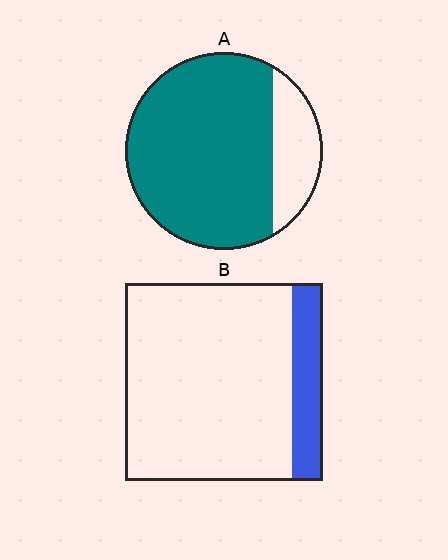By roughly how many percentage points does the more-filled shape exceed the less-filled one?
By roughly 65 percentage points (A over B).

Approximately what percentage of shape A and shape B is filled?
A is approximately 80% and B is approximately 15%.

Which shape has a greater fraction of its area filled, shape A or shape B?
Shape A.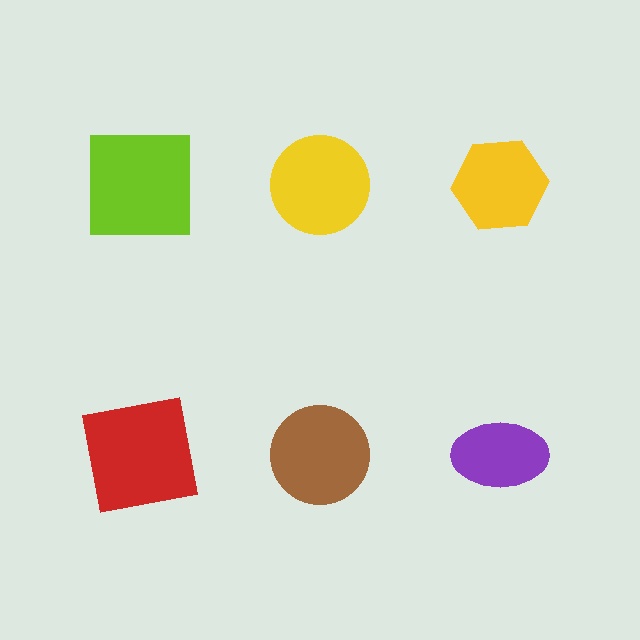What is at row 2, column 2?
A brown circle.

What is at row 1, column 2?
A yellow circle.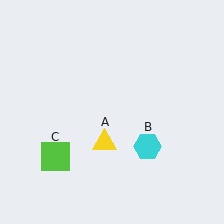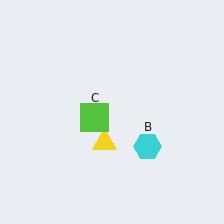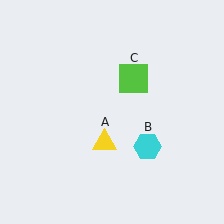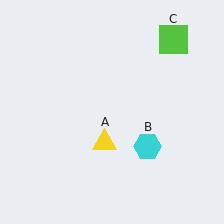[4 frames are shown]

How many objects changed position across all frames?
1 object changed position: lime square (object C).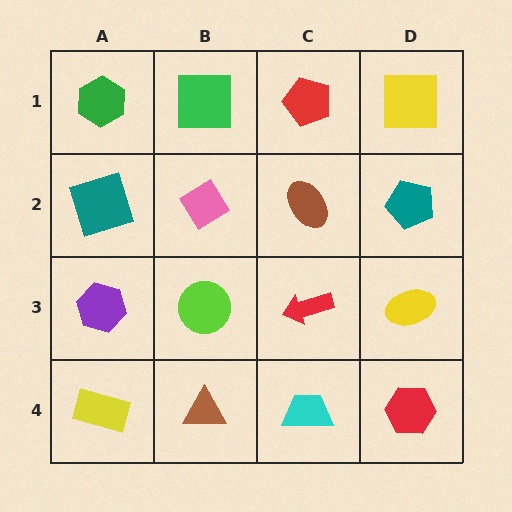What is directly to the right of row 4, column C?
A red hexagon.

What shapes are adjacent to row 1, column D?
A teal pentagon (row 2, column D), a red pentagon (row 1, column C).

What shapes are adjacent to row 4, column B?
A lime circle (row 3, column B), a yellow rectangle (row 4, column A), a cyan trapezoid (row 4, column C).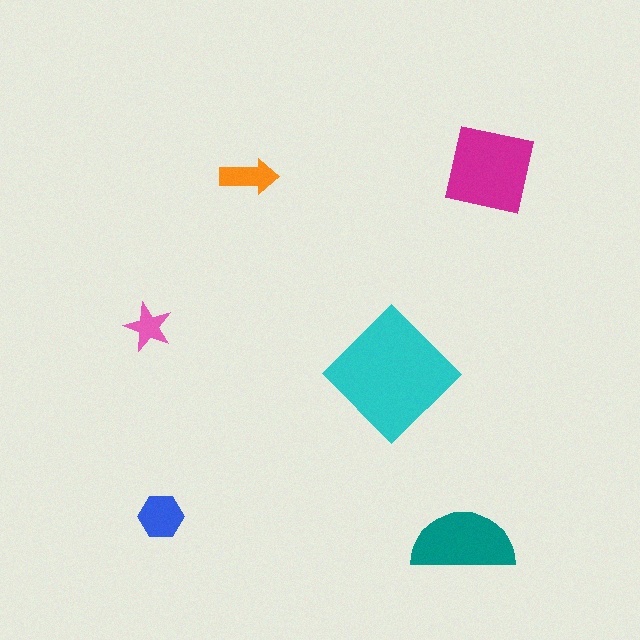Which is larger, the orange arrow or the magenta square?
The magenta square.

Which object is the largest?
The cyan diamond.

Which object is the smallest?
The pink star.